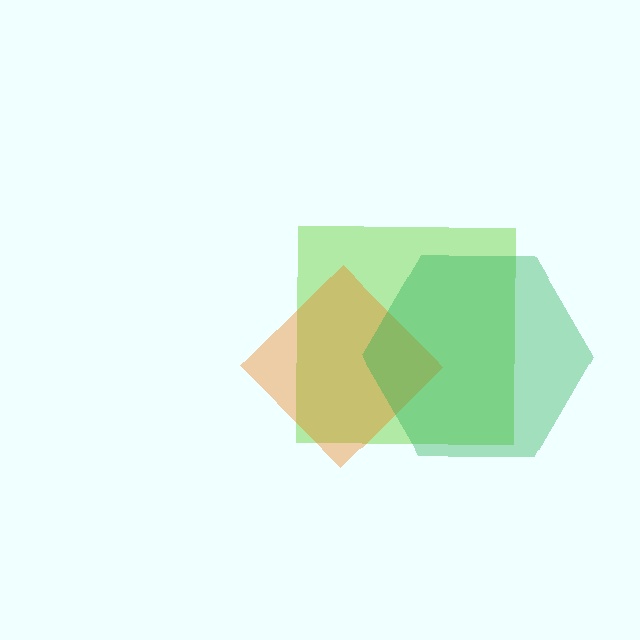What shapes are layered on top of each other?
The layered shapes are: a lime square, an orange diamond, a green hexagon.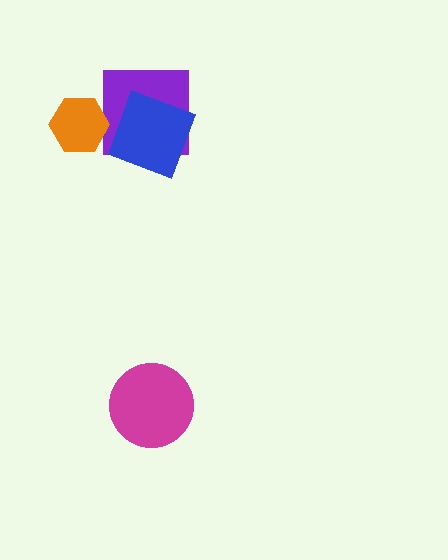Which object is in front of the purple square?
The blue square is in front of the purple square.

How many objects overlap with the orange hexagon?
0 objects overlap with the orange hexagon.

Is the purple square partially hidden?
Yes, it is partially covered by another shape.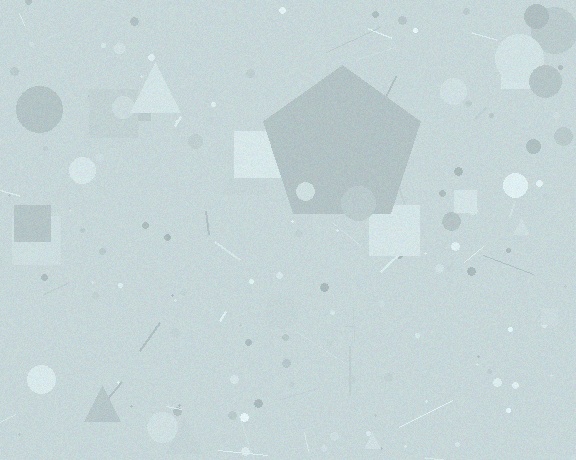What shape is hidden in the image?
A pentagon is hidden in the image.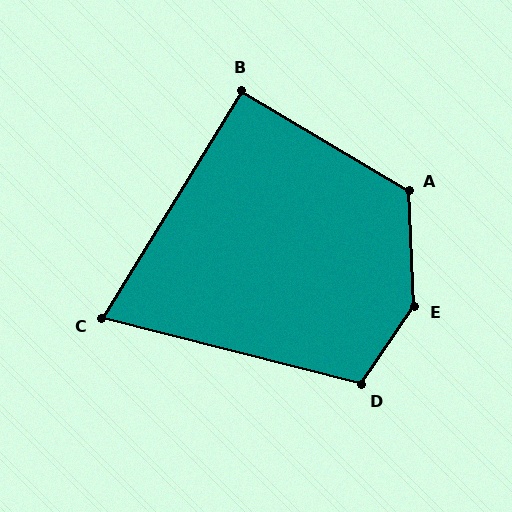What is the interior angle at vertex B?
Approximately 90 degrees (approximately right).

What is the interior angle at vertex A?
Approximately 124 degrees (obtuse).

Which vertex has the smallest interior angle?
C, at approximately 73 degrees.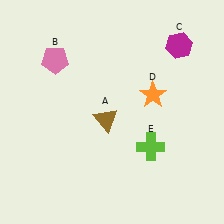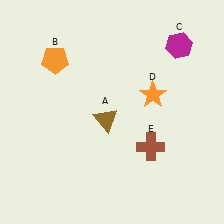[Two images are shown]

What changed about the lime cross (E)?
In Image 1, E is lime. In Image 2, it changed to brown.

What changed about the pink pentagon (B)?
In Image 1, B is pink. In Image 2, it changed to orange.